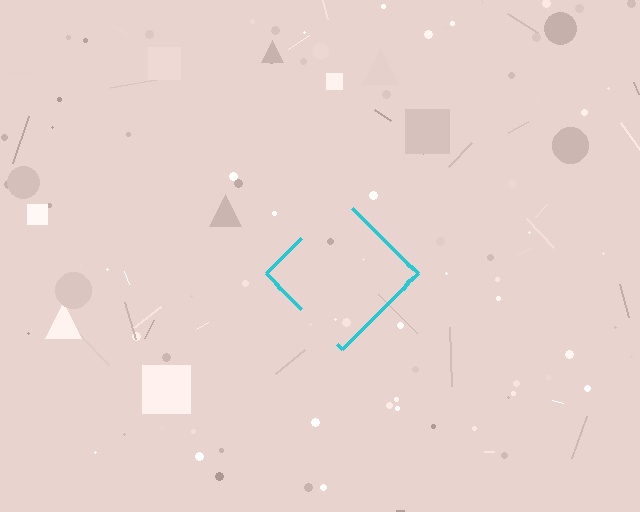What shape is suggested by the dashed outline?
The dashed outline suggests a diamond.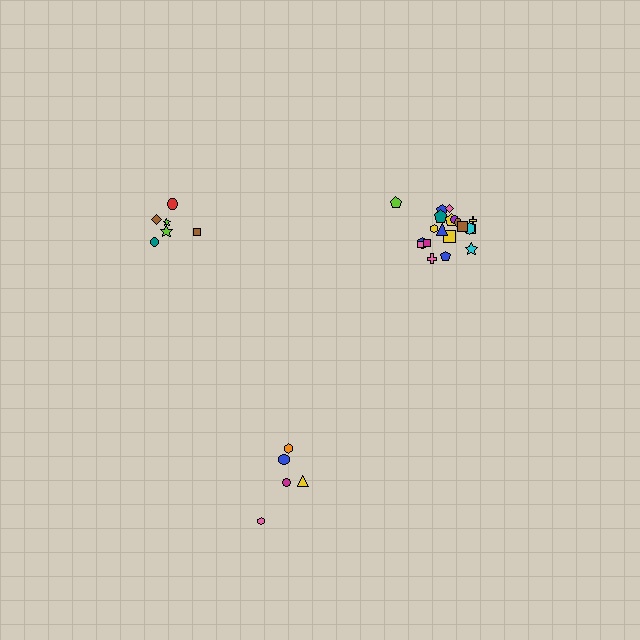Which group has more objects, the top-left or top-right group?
The top-right group.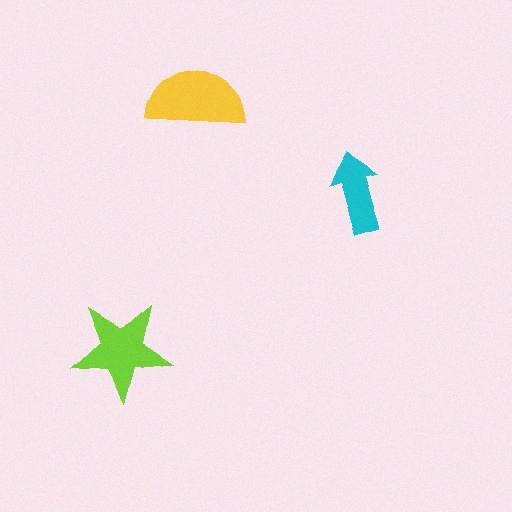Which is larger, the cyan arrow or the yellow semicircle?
The yellow semicircle.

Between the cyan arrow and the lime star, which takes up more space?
The lime star.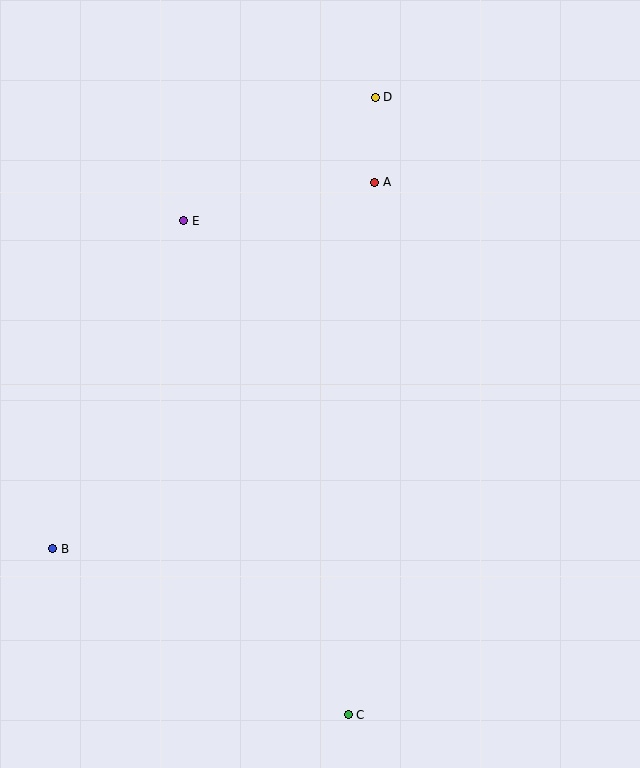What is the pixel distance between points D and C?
The distance between D and C is 618 pixels.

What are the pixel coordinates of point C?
Point C is at (348, 715).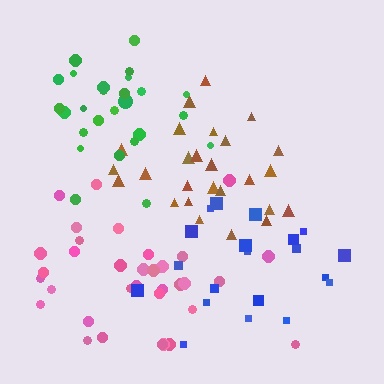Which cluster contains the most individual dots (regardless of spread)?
Pink (34).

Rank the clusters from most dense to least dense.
green, blue, pink, brown.